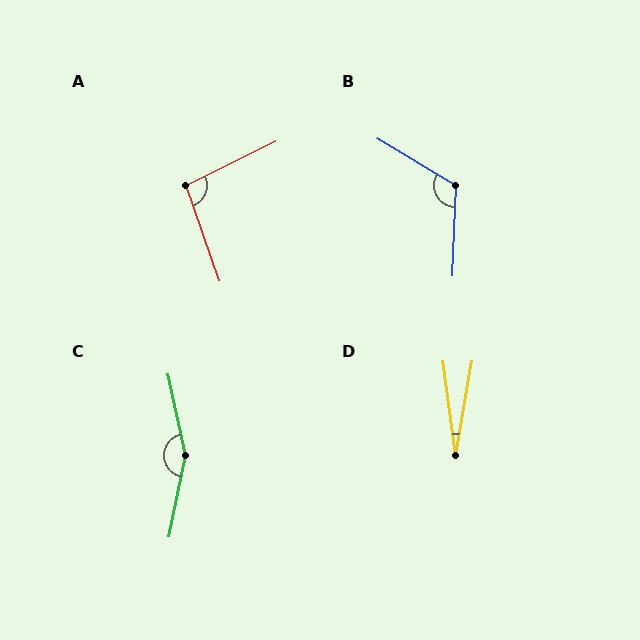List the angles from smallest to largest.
D (17°), A (97°), B (119°), C (157°).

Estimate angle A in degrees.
Approximately 97 degrees.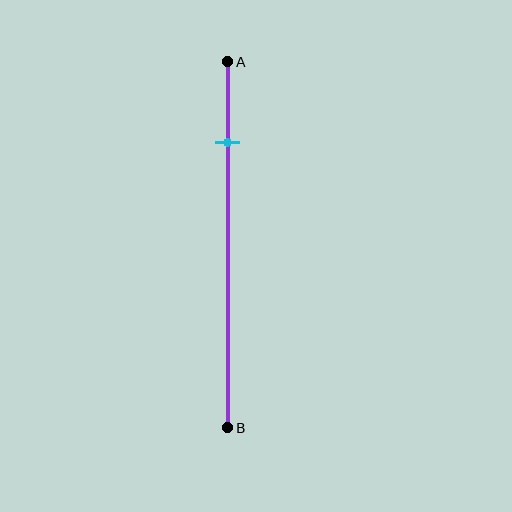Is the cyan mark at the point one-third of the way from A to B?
No, the mark is at about 20% from A, not at the 33% one-third point.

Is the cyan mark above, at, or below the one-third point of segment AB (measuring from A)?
The cyan mark is above the one-third point of segment AB.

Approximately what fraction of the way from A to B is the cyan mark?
The cyan mark is approximately 20% of the way from A to B.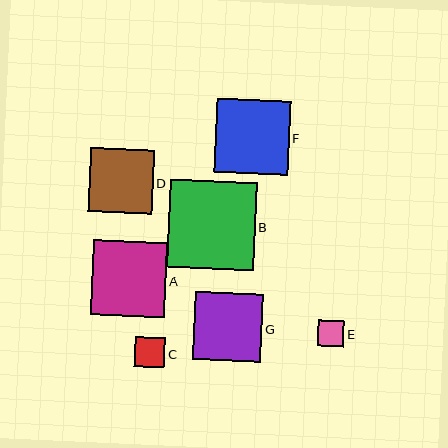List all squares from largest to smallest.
From largest to smallest: B, A, F, G, D, C, E.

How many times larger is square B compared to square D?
Square B is approximately 1.4 times the size of square D.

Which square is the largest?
Square B is the largest with a size of approximately 87 pixels.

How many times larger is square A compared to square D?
Square A is approximately 1.2 times the size of square D.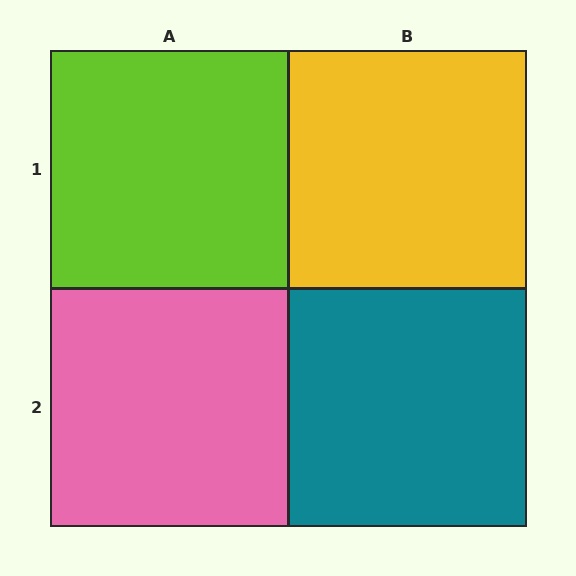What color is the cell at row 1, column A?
Lime.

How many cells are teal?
1 cell is teal.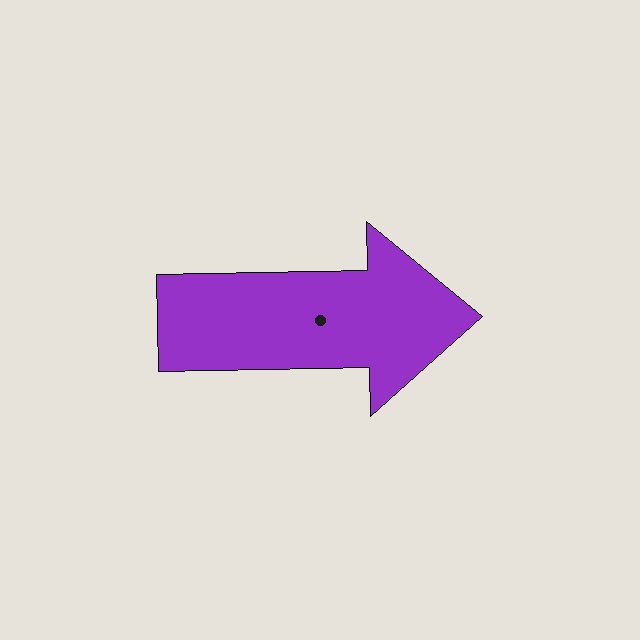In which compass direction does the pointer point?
East.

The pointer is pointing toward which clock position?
Roughly 3 o'clock.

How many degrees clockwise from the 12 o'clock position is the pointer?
Approximately 89 degrees.